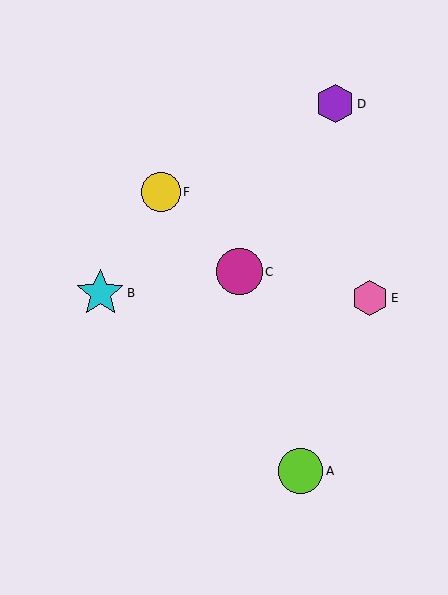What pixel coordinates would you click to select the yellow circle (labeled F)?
Click at (161, 192) to select the yellow circle F.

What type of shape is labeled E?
Shape E is a pink hexagon.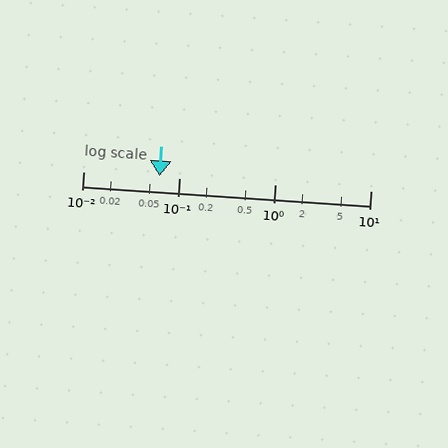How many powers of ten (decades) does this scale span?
The scale spans 3 decades, from 0.01 to 10.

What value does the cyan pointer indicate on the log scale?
The pointer indicates approximately 0.063.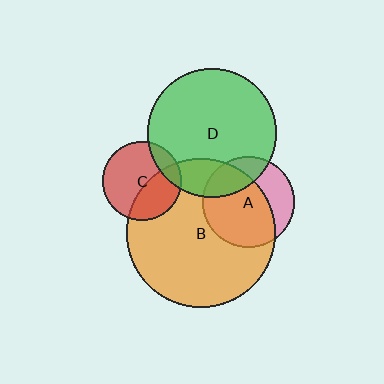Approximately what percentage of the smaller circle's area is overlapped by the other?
Approximately 25%.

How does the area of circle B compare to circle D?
Approximately 1.3 times.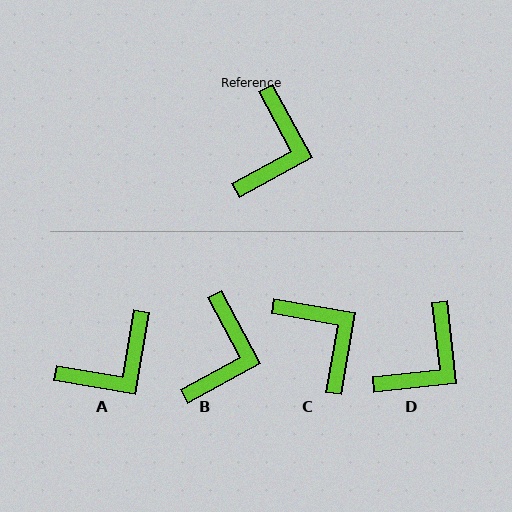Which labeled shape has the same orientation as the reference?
B.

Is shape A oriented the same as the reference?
No, it is off by about 38 degrees.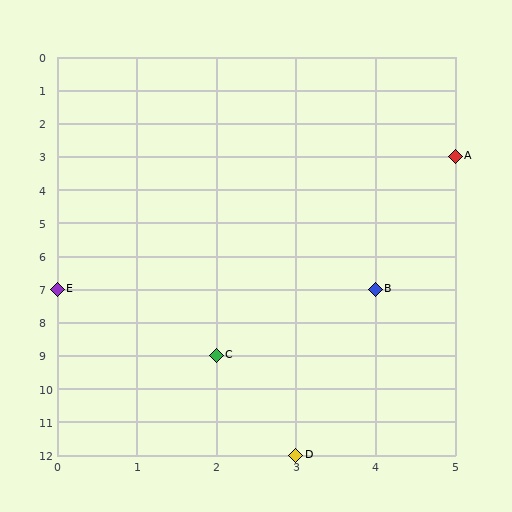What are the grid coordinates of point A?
Point A is at grid coordinates (5, 3).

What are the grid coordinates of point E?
Point E is at grid coordinates (0, 7).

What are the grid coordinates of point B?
Point B is at grid coordinates (4, 7).